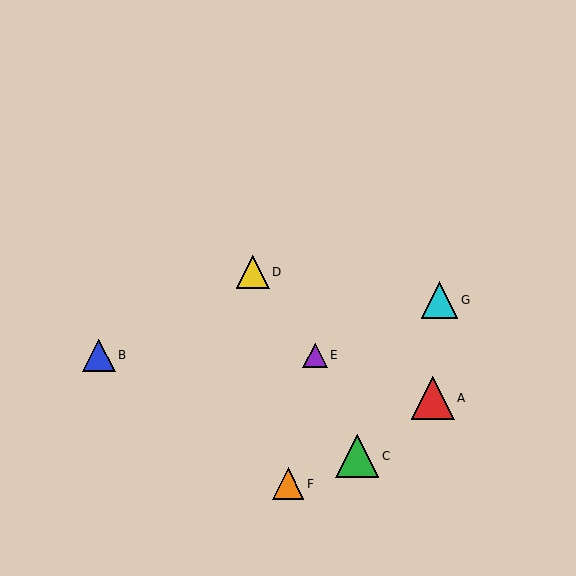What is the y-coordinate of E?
Object E is at y≈355.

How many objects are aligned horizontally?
2 objects (B, E) are aligned horizontally.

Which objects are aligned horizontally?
Objects B, E are aligned horizontally.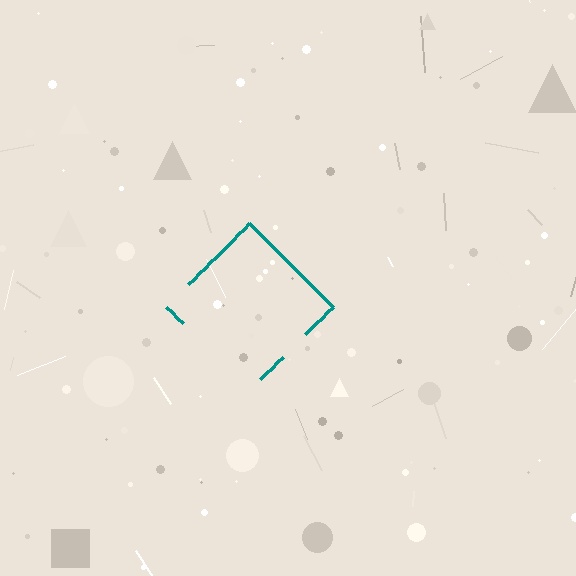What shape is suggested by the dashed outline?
The dashed outline suggests a diamond.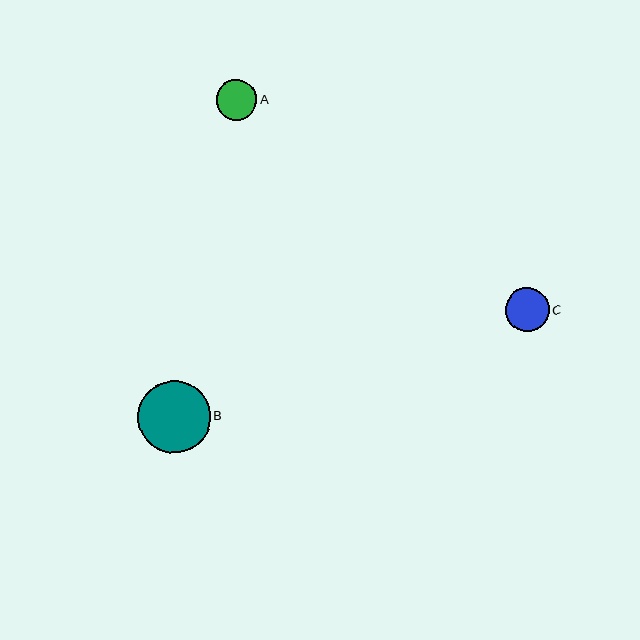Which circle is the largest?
Circle B is the largest with a size of approximately 72 pixels.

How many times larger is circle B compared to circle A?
Circle B is approximately 1.8 times the size of circle A.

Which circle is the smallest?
Circle A is the smallest with a size of approximately 40 pixels.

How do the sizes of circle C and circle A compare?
Circle C and circle A are approximately the same size.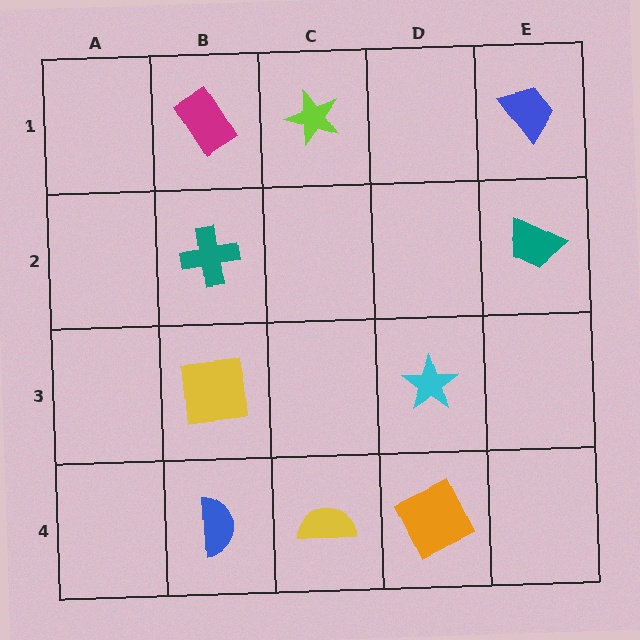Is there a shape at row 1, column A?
No, that cell is empty.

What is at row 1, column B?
A magenta rectangle.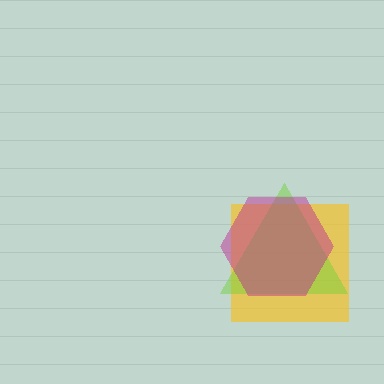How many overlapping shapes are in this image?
There are 3 overlapping shapes in the image.